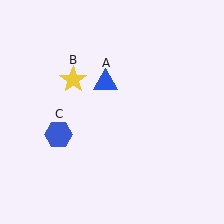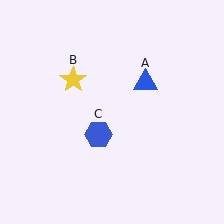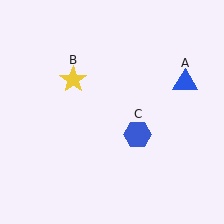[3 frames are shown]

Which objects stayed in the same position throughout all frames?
Yellow star (object B) remained stationary.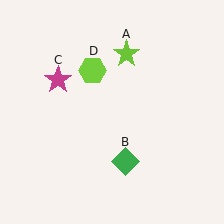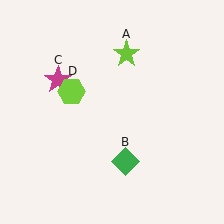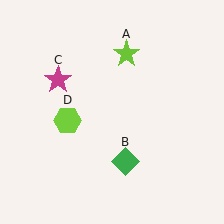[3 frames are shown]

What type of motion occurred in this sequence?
The lime hexagon (object D) rotated counterclockwise around the center of the scene.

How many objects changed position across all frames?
1 object changed position: lime hexagon (object D).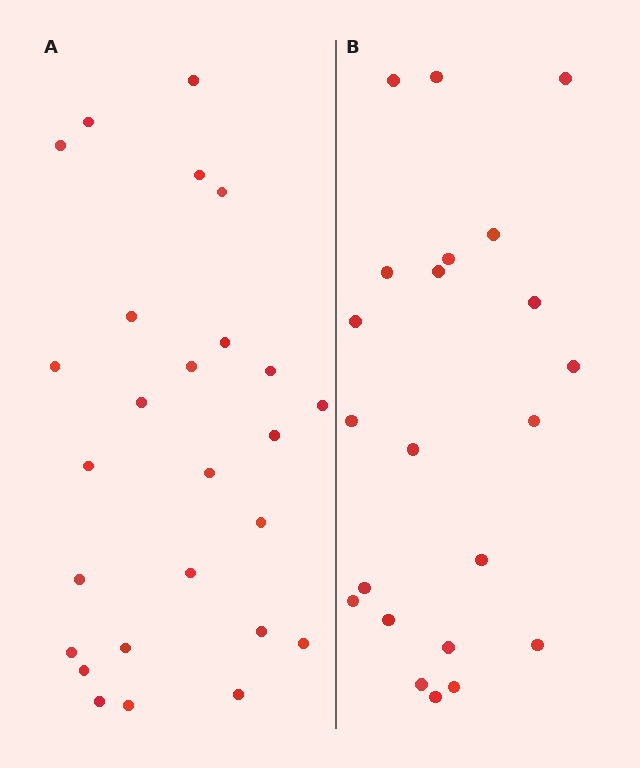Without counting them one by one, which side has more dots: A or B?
Region A (the left region) has more dots.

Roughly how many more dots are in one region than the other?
Region A has about 4 more dots than region B.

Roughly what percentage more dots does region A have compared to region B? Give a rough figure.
About 20% more.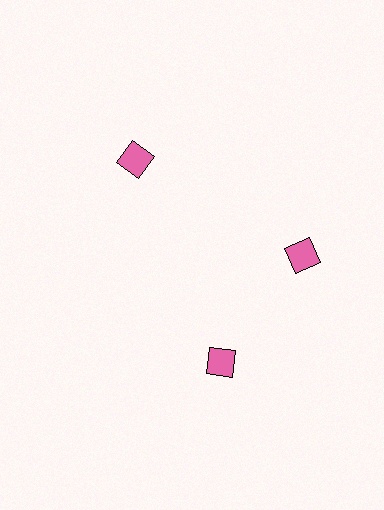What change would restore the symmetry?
The symmetry would be restored by rotating it back into even spacing with its neighbors so that all 3 diamonds sit at equal angles and equal distance from the center.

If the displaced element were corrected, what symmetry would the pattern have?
It would have 3-fold rotational symmetry — the pattern would map onto itself every 120 degrees.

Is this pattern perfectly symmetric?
No. The 3 pink diamonds are arranged in a ring, but one element near the 7 o'clock position is rotated out of alignment along the ring, breaking the 3-fold rotational symmetry.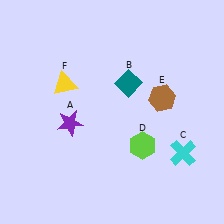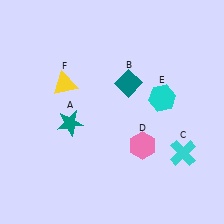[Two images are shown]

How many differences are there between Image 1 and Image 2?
There are 3 differences between the two images.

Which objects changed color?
A changed from purple to teal. D changed from lime to pink. E changed from brown to cyan.